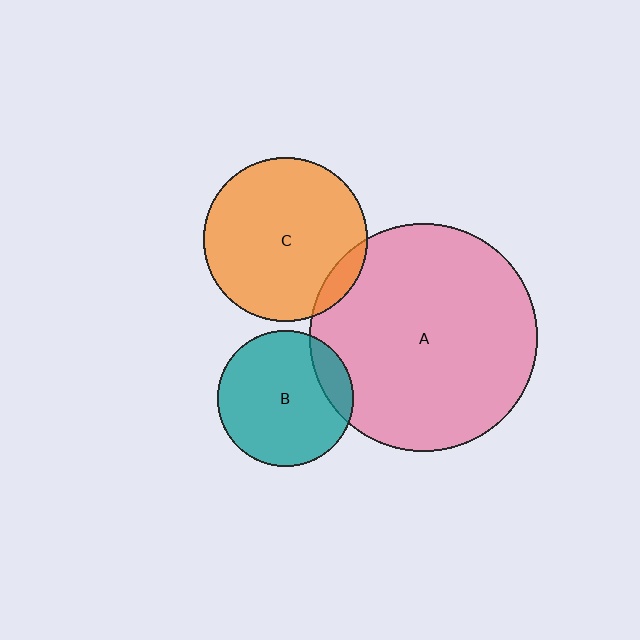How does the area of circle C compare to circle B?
Approximately 1.4 times.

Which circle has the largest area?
Circle A (pink).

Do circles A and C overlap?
Yes.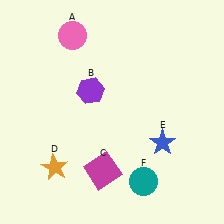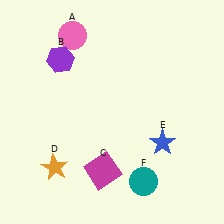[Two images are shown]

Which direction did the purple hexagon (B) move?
The purple hexagon (B) moved up.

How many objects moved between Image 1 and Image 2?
1 object moved between the two images.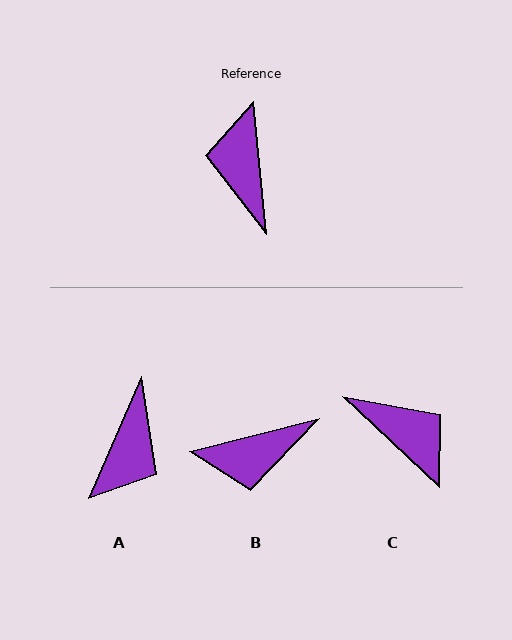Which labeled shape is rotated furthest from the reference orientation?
A, about 151 degrees away.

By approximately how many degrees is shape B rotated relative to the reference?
Approximately 99 degrees counter-clockwise.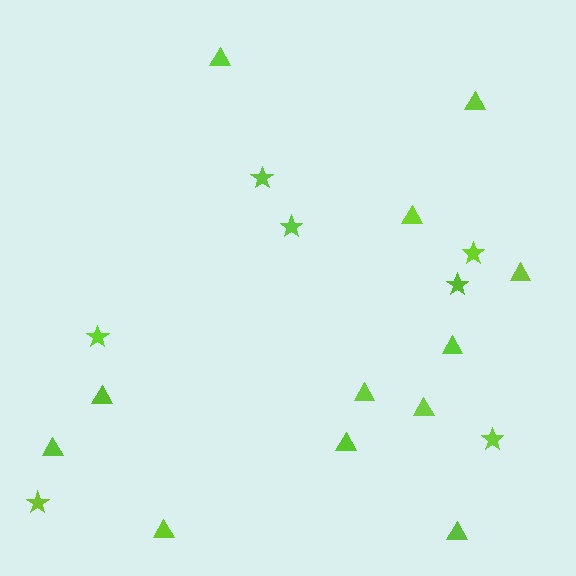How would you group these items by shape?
There are 2 groups: one group of stars (7) and one group of triangles (12).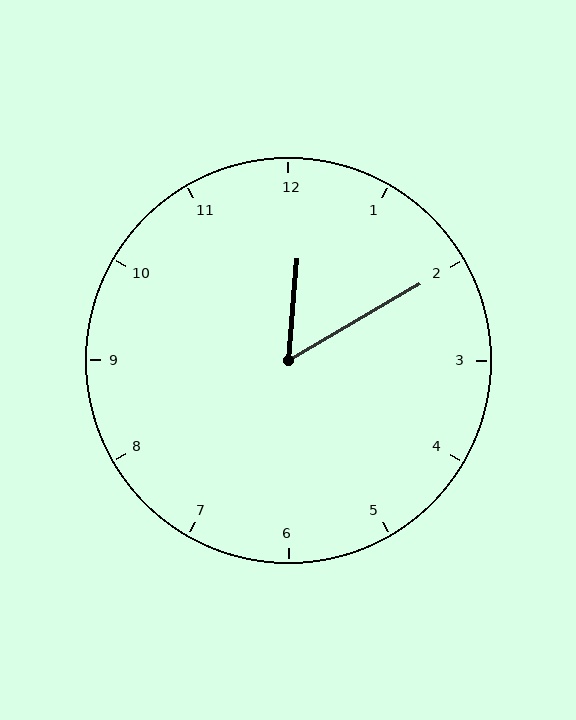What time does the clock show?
12:10.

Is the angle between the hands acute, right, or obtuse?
It is acute.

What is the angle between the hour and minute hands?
Approximately 55 degrees.